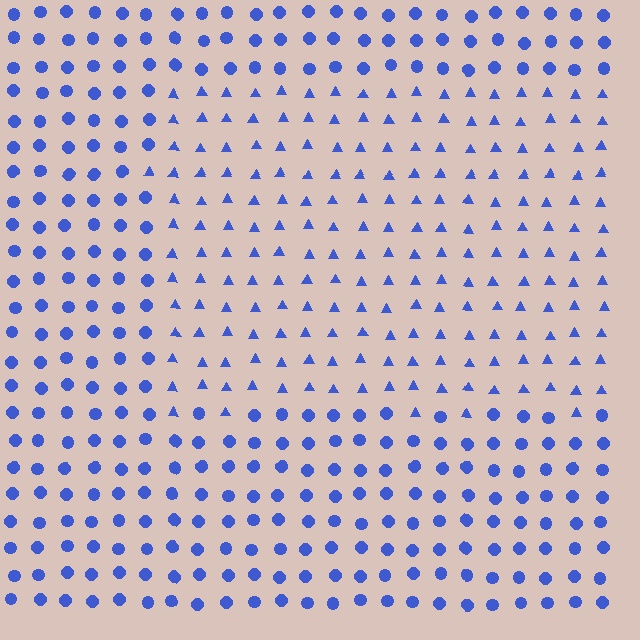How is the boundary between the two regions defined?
The boundary is defined by a change in element shape: triangles inside vs. circles outside. All elements share the same color and spacing.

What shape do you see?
I see a rectangle.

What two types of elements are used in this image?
The image uses triangles inside the rectangle region and circles outside it.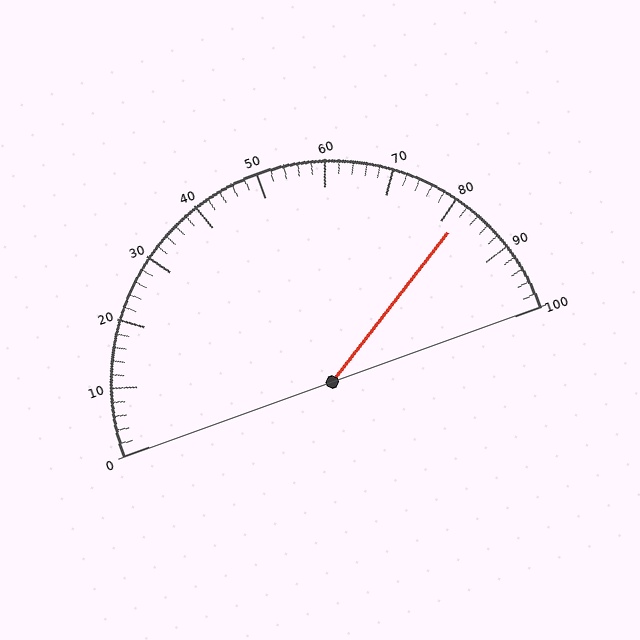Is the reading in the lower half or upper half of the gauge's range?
The reading is in the upper half of the range (0 to 100).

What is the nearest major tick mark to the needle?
The nearest major tick mark is 80.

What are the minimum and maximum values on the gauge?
The gauge ranges from 0 to 100.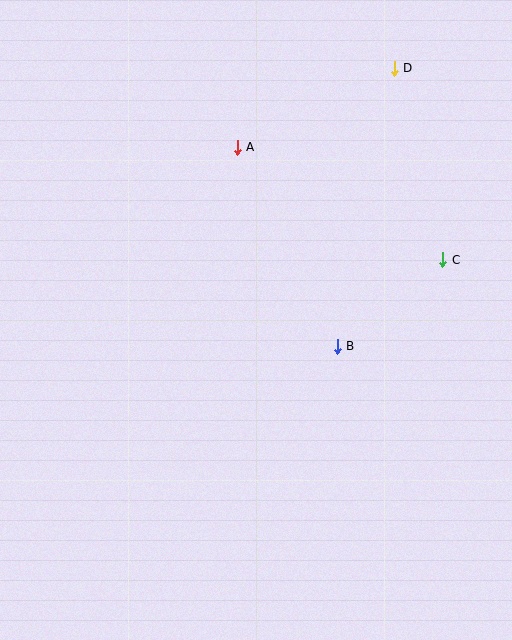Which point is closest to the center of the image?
Point B at (337, 346) is closest to the center.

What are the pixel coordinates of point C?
Point C is at (443, 260).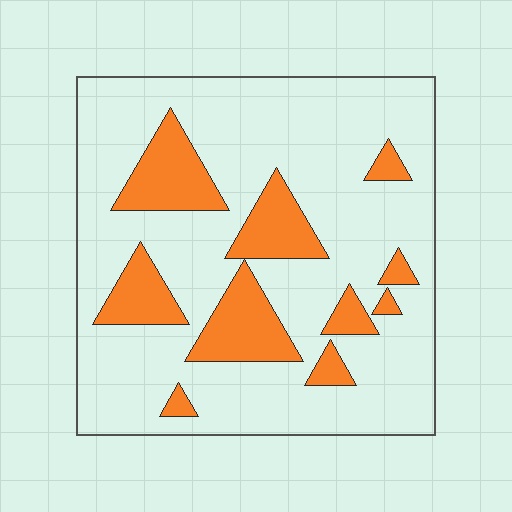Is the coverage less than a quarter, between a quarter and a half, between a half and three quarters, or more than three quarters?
Less than a quarter.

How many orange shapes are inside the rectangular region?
10.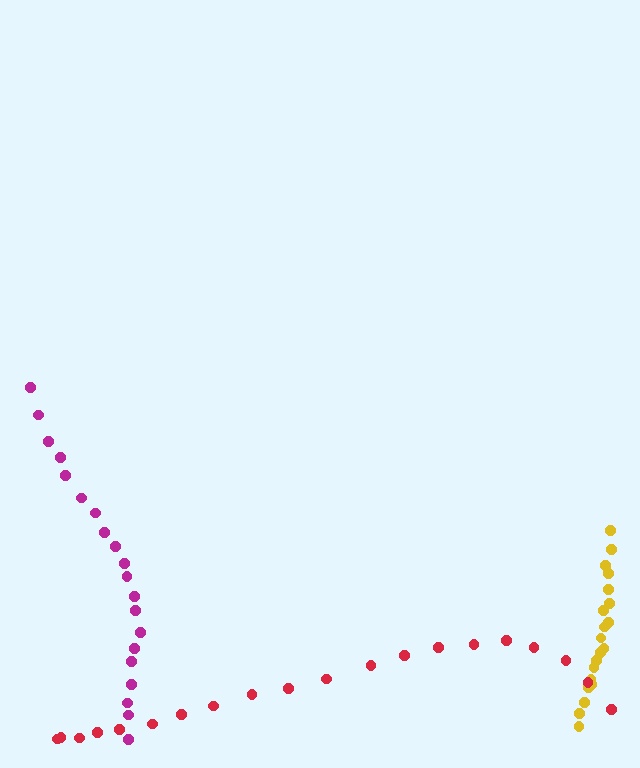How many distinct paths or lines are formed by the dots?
There are 3 distinct paths.